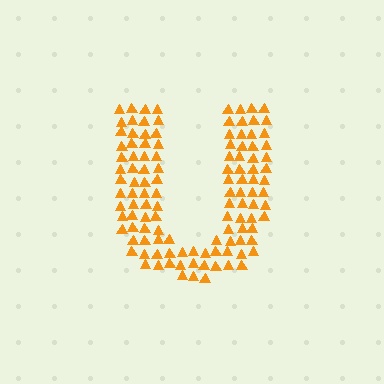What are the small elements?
The small elements are triangles.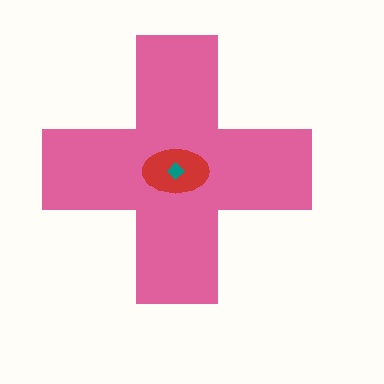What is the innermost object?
The teal diamond.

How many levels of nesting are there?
3.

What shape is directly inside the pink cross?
The red ellipse.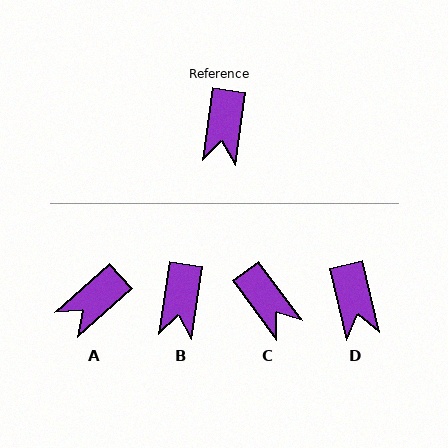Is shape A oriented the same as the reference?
No, it is off by about 40 degrees.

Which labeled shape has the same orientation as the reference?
B.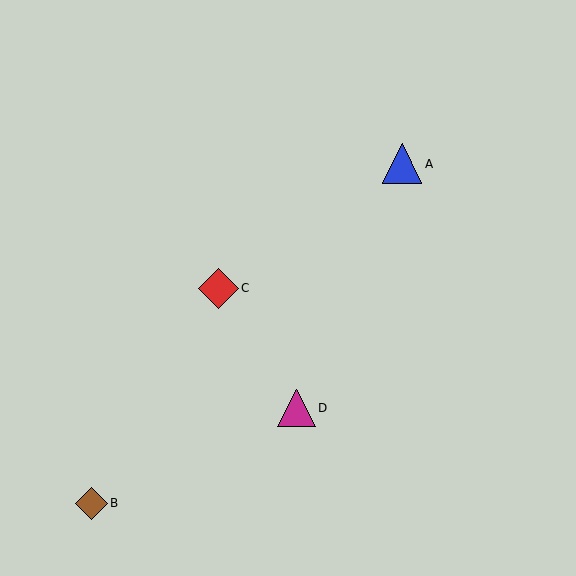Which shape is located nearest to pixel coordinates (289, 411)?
The magenta triangle (labeled D) at (296, 408) is nearest to that location.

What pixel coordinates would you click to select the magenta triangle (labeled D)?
Click at (296, 408) to select the magenta triangle D.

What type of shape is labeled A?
Shape A is a blue triangle.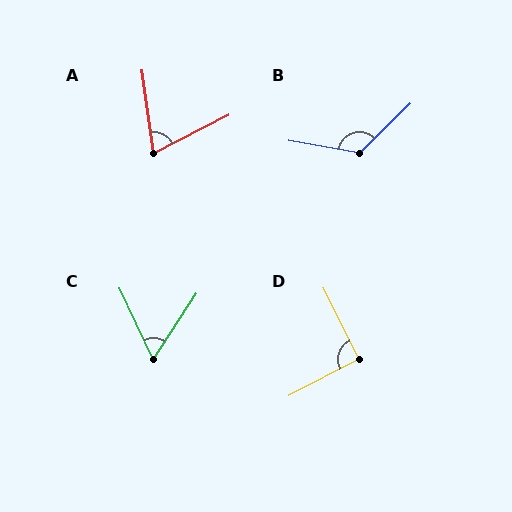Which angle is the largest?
B, at approximately 125 degrees.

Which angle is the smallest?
C, at approximately 58 degrees.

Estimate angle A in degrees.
Approximately 71 degrees.